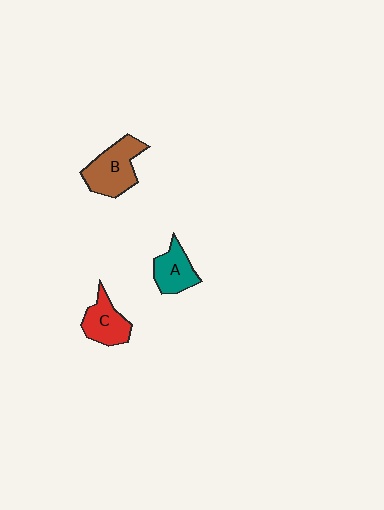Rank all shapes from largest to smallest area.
From largest to smallest: B (brown), C (red), A (teal).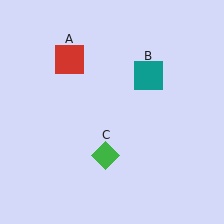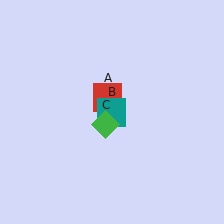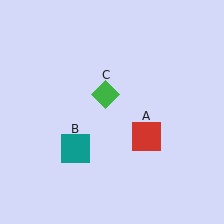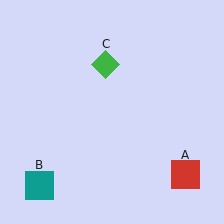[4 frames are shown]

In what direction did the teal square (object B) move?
The teal square (object B) moved down and to the left.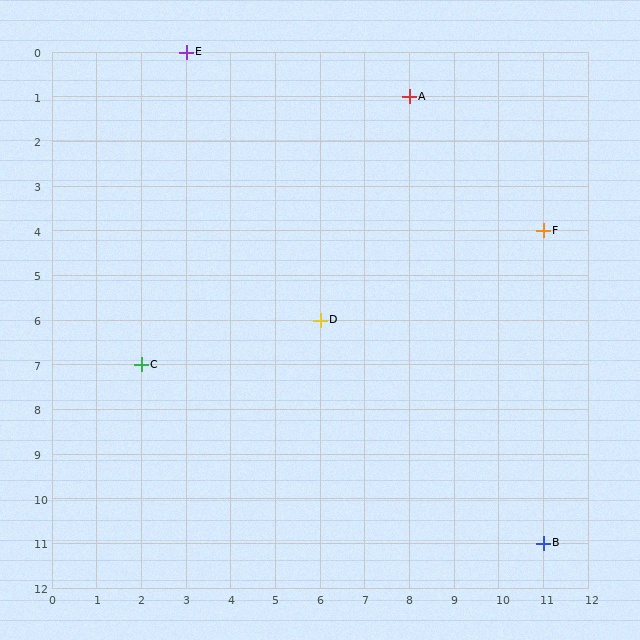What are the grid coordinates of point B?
Point B is at grid coordinates (11, 11).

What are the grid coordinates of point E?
Point E is at grid coordinates (3, 0).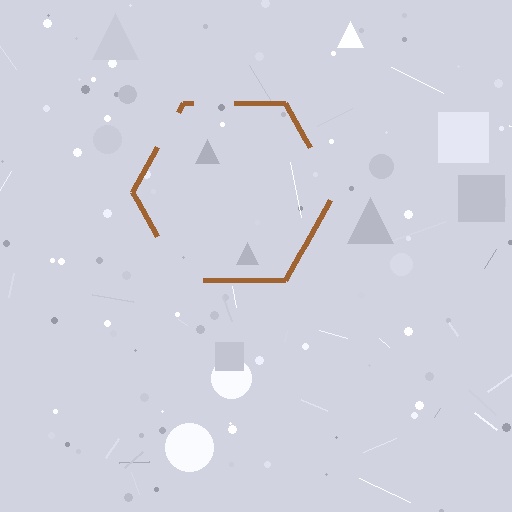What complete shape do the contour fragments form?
The contour fragments form a hexagon.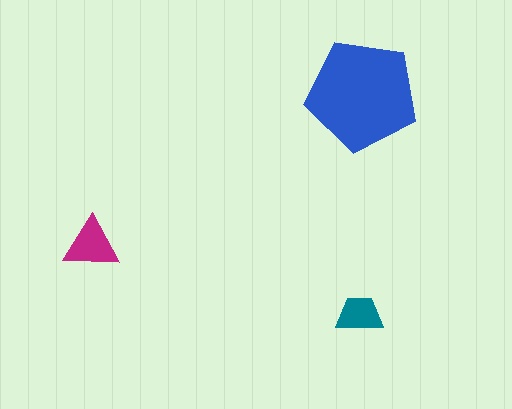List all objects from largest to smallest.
The blue pentagon, the magenta triangle, the teal trapezoid.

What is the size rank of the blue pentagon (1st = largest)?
1st.